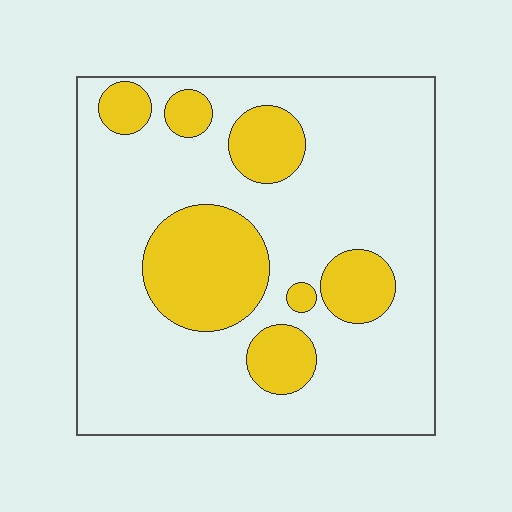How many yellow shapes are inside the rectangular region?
7.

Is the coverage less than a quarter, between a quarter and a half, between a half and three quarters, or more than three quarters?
Less than a quarter.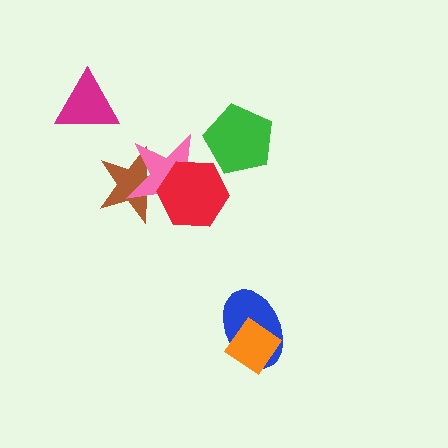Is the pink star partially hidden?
Yes, it is partially covered by another shape.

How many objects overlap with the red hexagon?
2 objects overlap with the red hexagon.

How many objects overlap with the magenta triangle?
0 objects overlap with the magenta triangle.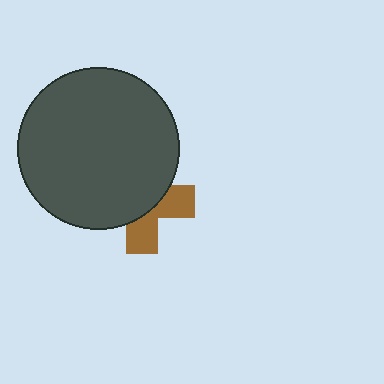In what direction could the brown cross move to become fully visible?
The brown cross could move toward the lower-right. That would shift it out from behind the dark gray circle entirely.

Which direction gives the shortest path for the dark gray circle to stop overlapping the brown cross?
Moving toward the upper-left gives the shortest separation.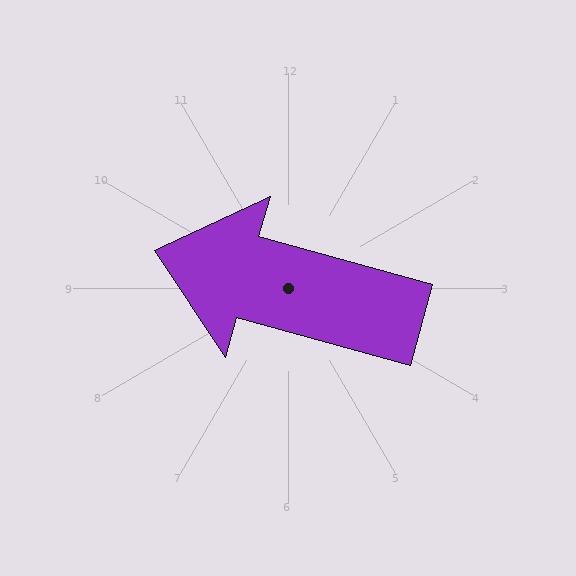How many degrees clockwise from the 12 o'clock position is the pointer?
Approximately 286 degrees.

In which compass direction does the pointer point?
West.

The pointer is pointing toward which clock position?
Roughly 10 o'clock.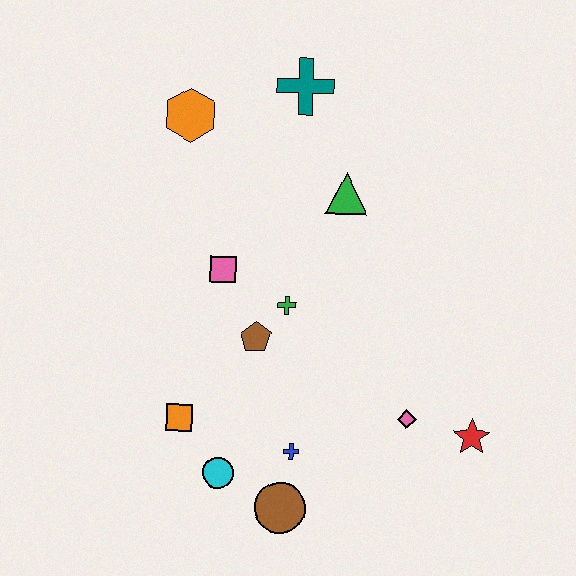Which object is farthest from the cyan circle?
The teal cross is farthest from the cyan circle.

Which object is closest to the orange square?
The cyan circle is closest to the orange square.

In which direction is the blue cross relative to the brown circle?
The blue cross is above the brown circle.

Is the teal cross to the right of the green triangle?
No